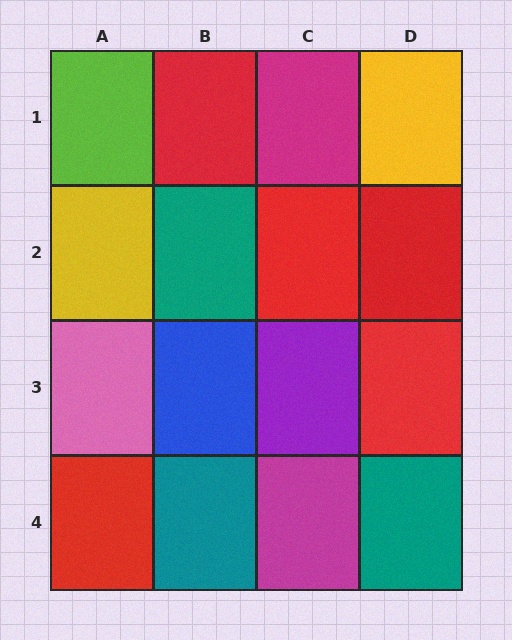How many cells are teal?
3 cells are teal.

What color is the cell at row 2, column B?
Teal.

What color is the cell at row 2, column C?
Red.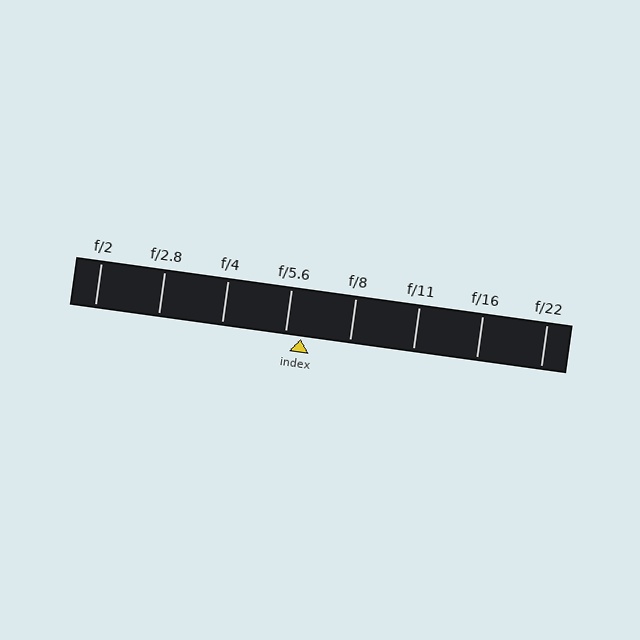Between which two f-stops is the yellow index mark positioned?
The index mark is between f/5.6 and f/8.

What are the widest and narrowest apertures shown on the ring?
The widest aperture shown is f/2 and the narrowest is f/22.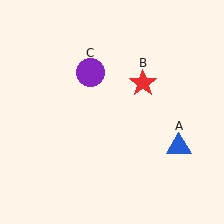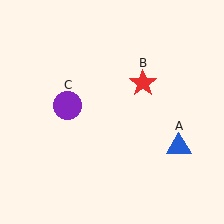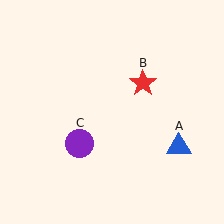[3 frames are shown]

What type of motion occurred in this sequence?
The purple circle (object C) rotated counterclockwise around the center of the scene.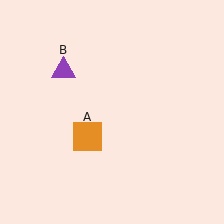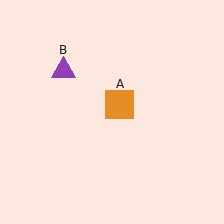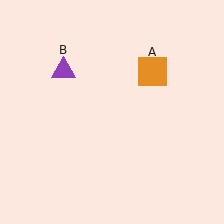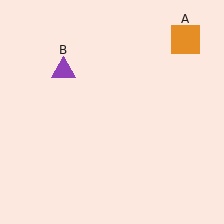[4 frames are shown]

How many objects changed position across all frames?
1 object changed position: orange square (object A).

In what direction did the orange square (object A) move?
The orange square (object A) moved up and to the right.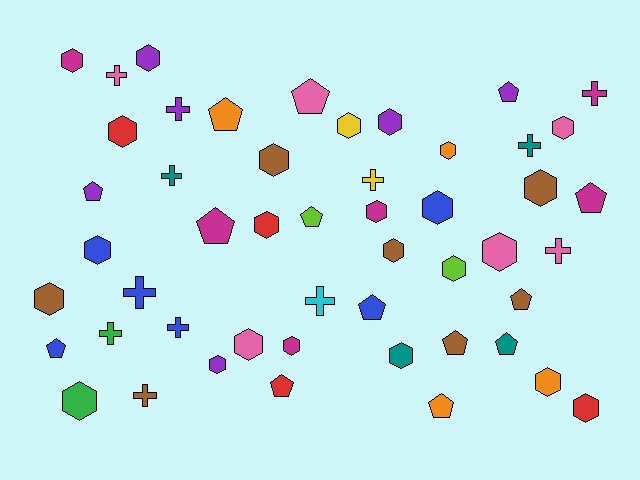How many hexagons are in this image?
There are 24 hexagons.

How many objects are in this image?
There are 50 objects.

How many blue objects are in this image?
There are 6 blue objects.